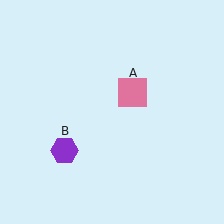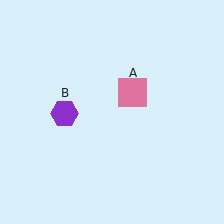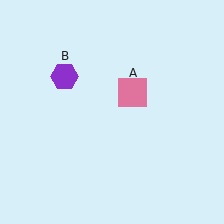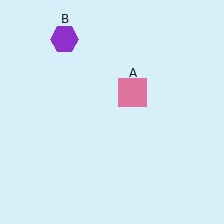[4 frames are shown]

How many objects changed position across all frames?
1 object changed position: purple hexagon (object B).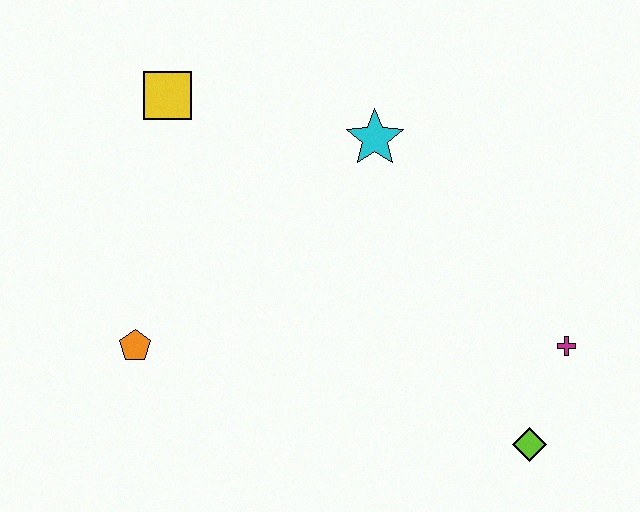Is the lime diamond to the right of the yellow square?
Yes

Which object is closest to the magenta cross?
The lime diamond is closest to the magenta cross.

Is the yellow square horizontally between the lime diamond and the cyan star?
No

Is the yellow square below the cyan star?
No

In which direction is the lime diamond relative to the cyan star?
The lime diamond is below the cyan star.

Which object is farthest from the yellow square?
The lime diamond is farthest from the yellow square.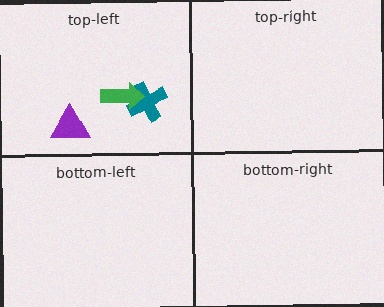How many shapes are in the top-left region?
3.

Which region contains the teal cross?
The top-left region.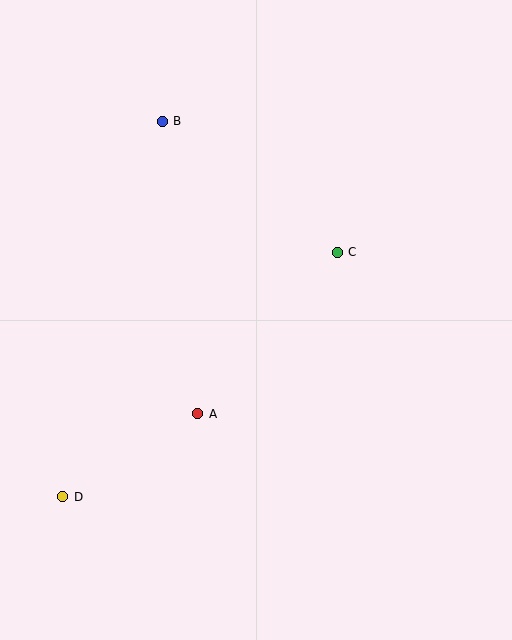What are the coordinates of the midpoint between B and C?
The midpoint between B and C is at (250, 187).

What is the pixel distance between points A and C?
The distance between A and C is 213 pixels.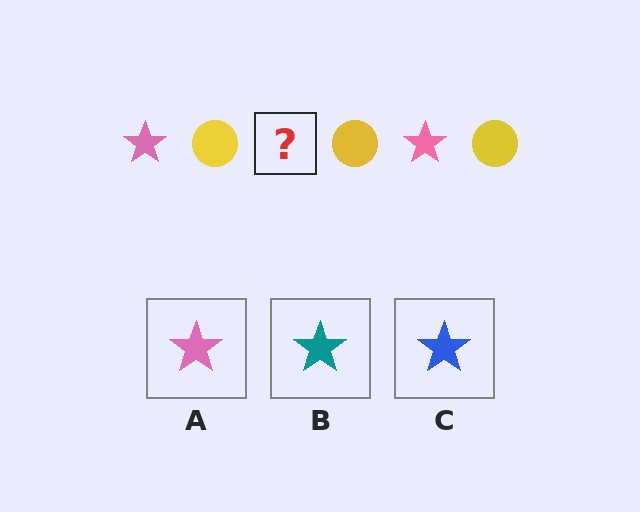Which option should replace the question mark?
Option A.